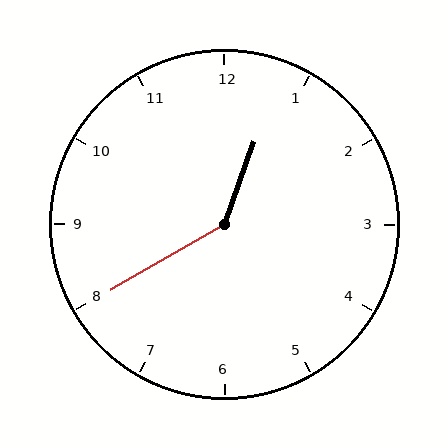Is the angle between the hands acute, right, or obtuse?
It is obtuse.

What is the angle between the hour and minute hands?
Approximately 140 degrees.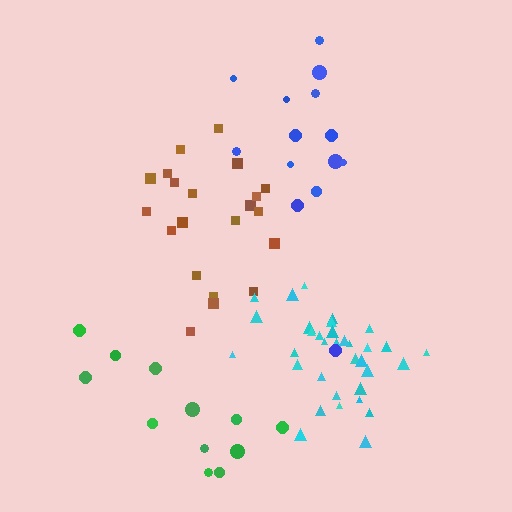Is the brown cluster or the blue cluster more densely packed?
Brown.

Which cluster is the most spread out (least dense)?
Blue.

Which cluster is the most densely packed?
Cyan.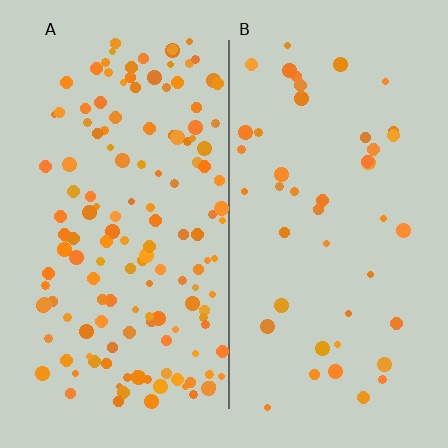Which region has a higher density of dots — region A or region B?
A (the left).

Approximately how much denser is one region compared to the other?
Approximately 3.3× — region A over region B.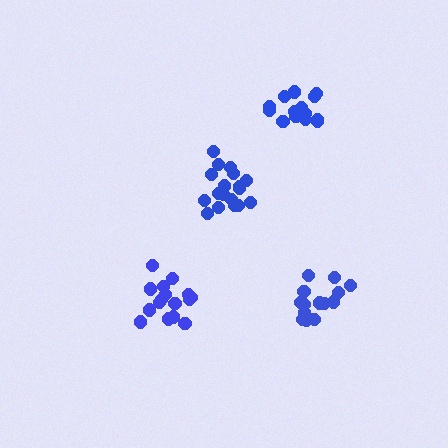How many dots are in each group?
Group 1: 16 dots, Group 2: 19 dots, Group 3: 18 dots, Group 4: 16 dots (69 total).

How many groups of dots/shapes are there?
There are 4 groups.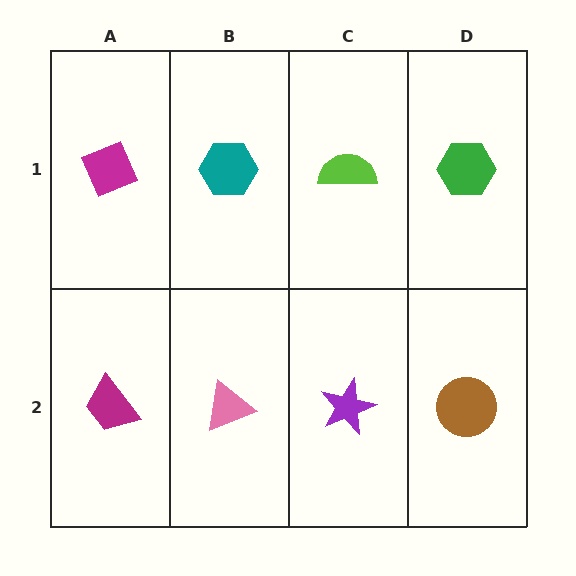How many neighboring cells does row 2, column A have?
2.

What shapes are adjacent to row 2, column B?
A teal hexagon (row 1, column B), a magenta trapezoid (row 2, column A), a purple star (row 2, column C).